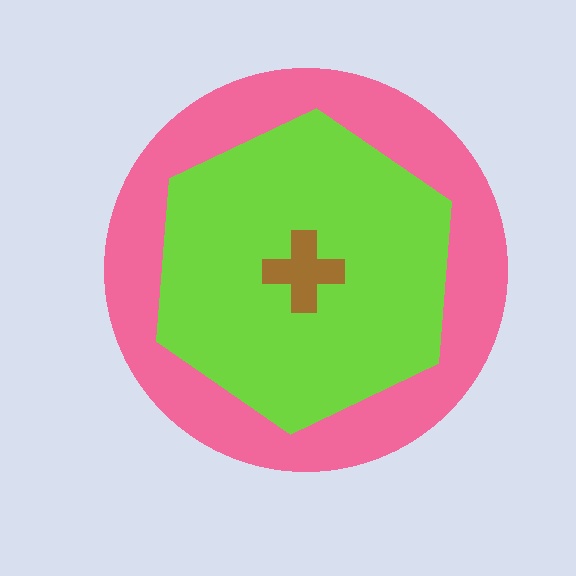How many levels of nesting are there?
3.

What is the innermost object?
The brown cross.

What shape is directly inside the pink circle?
The lime hexagon.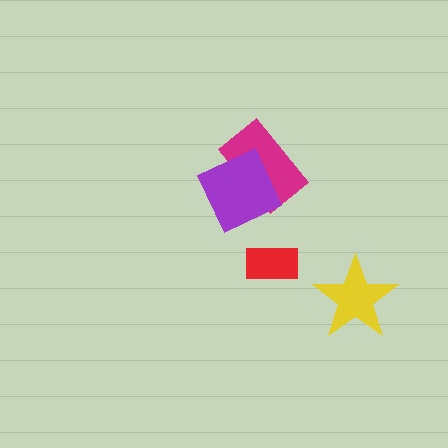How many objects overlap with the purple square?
1 object overlaps with the purple square.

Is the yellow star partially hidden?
No, no other shape covers it.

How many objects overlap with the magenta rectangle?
1 object overlaps with the magenta rectangle.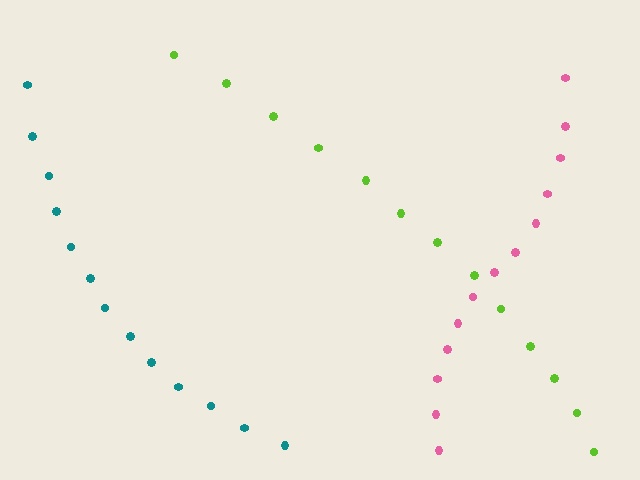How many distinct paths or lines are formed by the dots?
There are 3 distinct paths.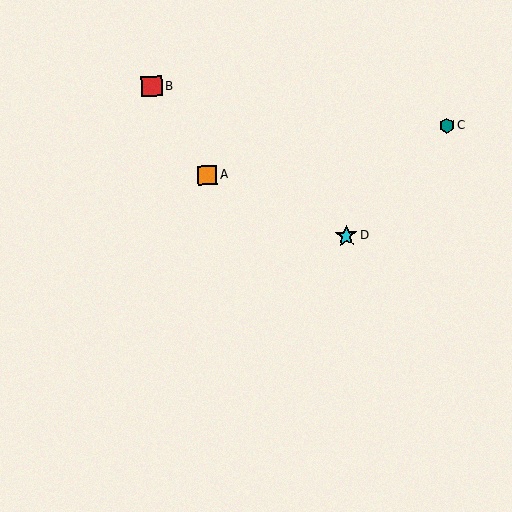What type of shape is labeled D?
Shape D is a cyan star.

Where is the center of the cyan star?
The center of the cyan star is at (346, 236).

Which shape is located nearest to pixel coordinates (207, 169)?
The orange square (labeled A) at (207, 175) is nearest to that location.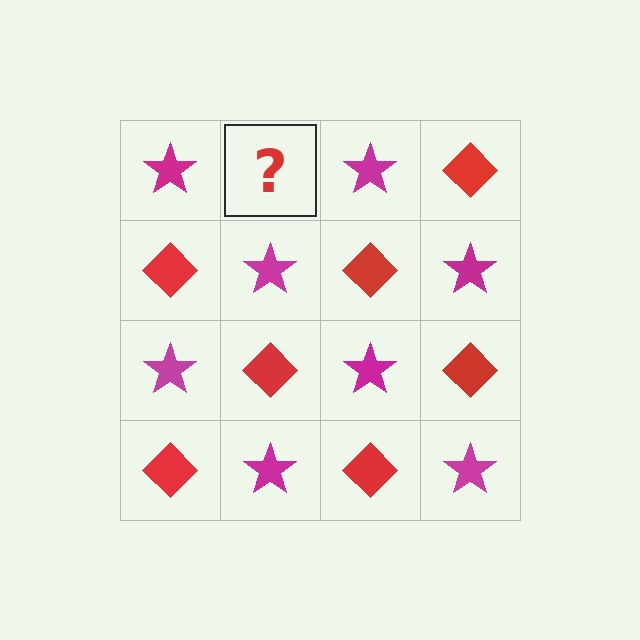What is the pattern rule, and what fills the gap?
The rule is that it alternates magenta star and red diamond in a checkerboard pattern. The gap should be filled with a red diamond.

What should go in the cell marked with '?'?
The missing cell should contain a red diamond.